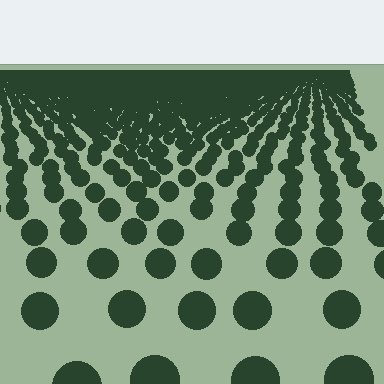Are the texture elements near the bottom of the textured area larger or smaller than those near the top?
Larger. Near the bottom, elements are closer to the viewer and appear at a bigger on-screen size.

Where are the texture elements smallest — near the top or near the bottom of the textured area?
Near the top.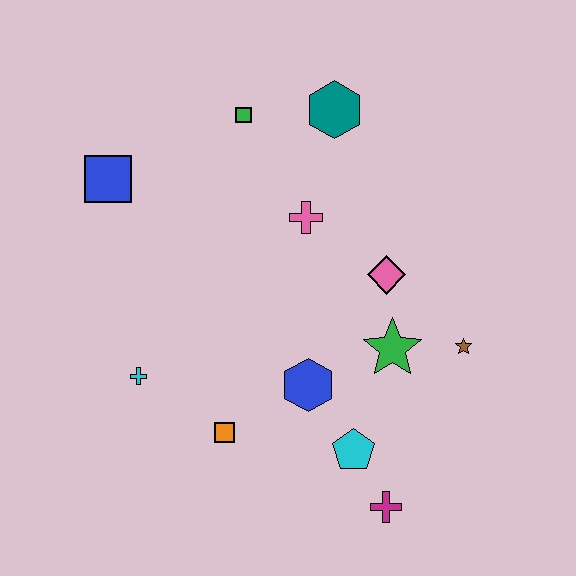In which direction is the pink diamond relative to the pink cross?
The pink diamond is to the right of the pink cross.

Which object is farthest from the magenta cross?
The blue square is farthest from the magenta cross.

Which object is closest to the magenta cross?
The cyan pentagon is closest to the magenta cross.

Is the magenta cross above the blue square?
No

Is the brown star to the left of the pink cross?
No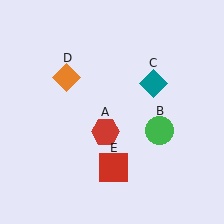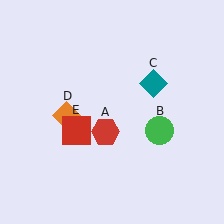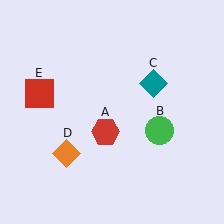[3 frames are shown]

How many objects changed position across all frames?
2 objects changed position: orange diamond (object D), red square (object E).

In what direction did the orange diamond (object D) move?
The orange diamond (object D) moved down.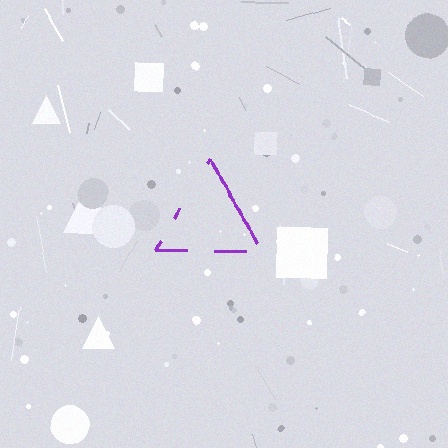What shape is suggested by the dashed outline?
The dashed outline suggests a triangle.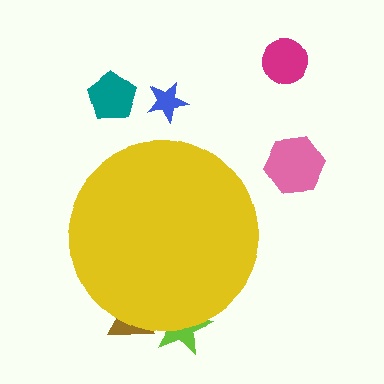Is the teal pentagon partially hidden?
No, the teal pentagon is fully visible.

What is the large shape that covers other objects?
A yellow circle.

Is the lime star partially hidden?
Yes, the lime star is partially hidden behind the yellow circle.